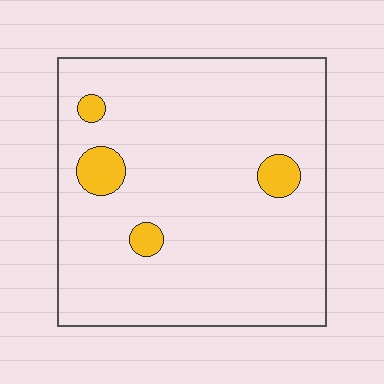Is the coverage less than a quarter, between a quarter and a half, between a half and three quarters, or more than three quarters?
Less than a quarter.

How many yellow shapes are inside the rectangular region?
4.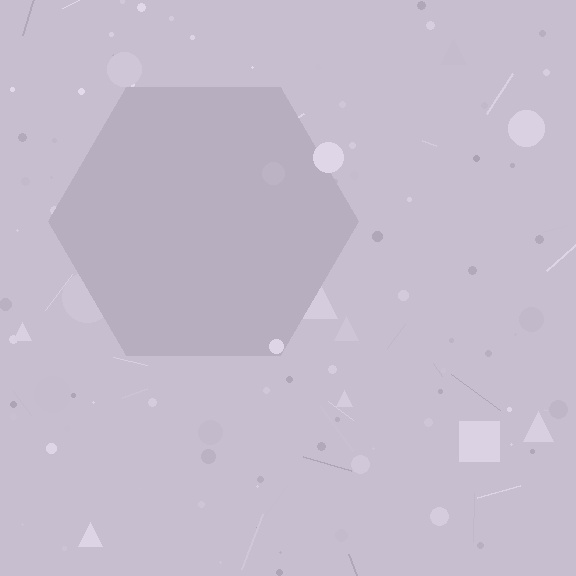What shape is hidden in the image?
A hexagon is hidden in the image.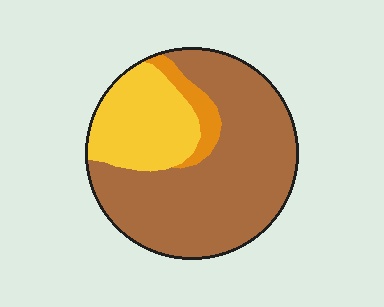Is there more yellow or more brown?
Brown.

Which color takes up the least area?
Orange, at roughly 5%.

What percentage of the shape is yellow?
Yellow covers about 25% of the shape.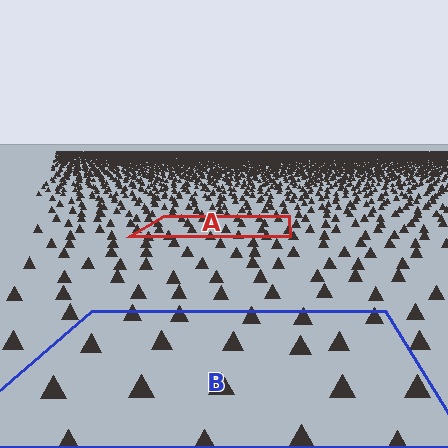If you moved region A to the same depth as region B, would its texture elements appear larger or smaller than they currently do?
They would appear larger. At a closer depth, the same texture elements are projected at a bigger on-screen size.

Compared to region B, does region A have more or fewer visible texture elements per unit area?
Region A has more texture elements per unit area — they are packed more densely because it is farther away.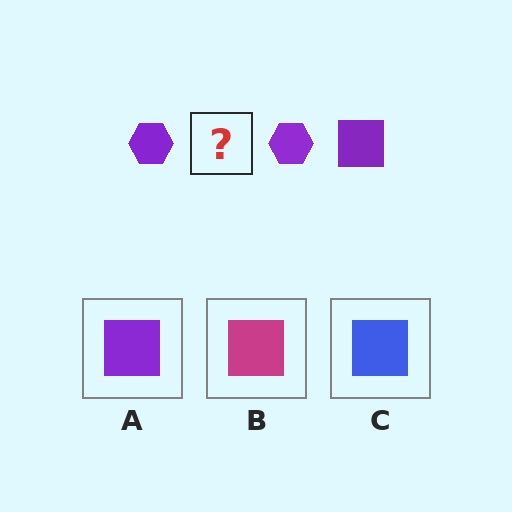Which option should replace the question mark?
Option A.